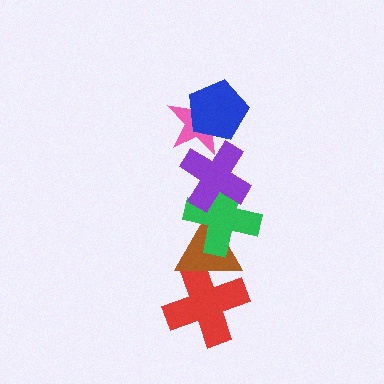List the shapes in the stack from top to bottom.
From top to bottom: the blue pentagon, the pink star, the purple cross, the green cross, the brown triangle, the red cross.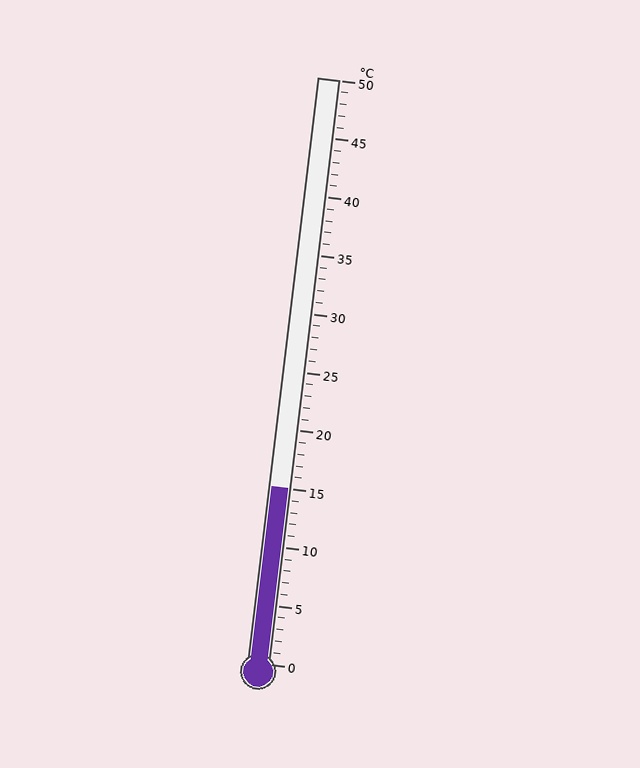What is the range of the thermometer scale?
The thermometer scale ranges from 0°C to 50°C.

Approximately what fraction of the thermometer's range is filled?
The thermometer is filled to approximately 30% of its range.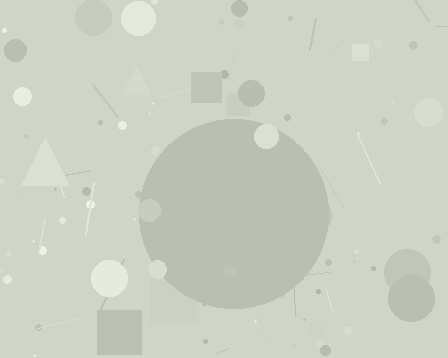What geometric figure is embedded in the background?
A circle is embedded in the background.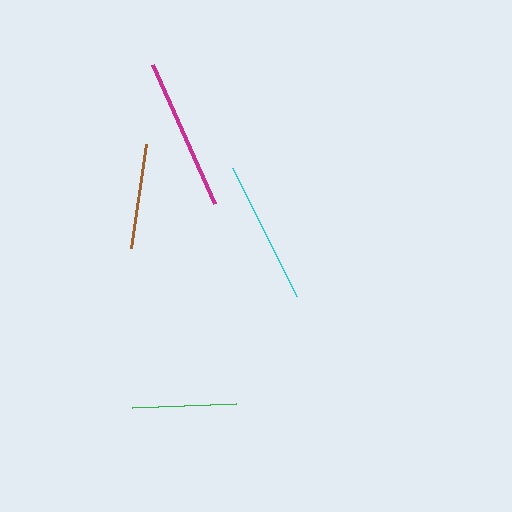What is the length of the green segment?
The green segment is approximately 104 pixels long.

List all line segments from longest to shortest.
From longest to shortest: magenta, cyan, brown, green.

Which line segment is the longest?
The magenta line is the longest at approximately 152 pixels.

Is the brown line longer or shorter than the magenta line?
The magenta line is longer than the brown line.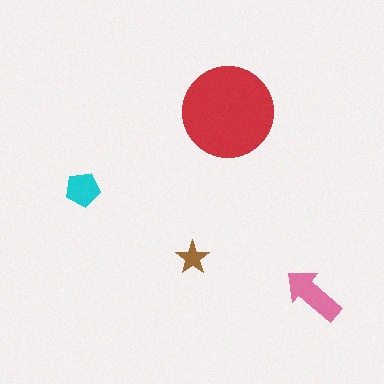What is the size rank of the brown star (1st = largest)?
4th.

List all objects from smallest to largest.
The brown star, the cyan pentagon, the pink arrow, the red circle.